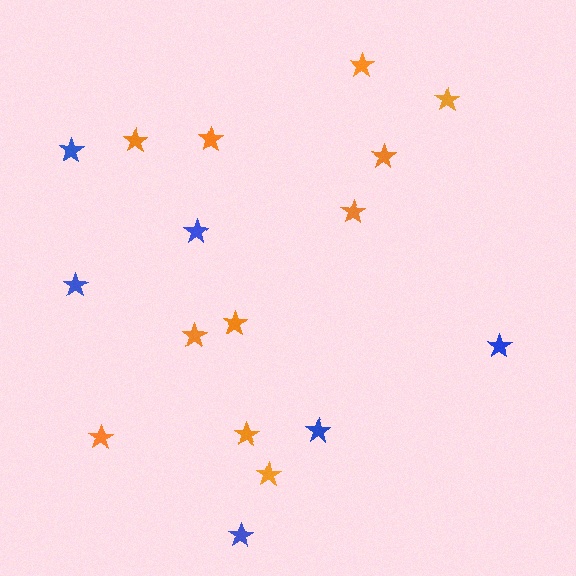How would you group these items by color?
There are 2 groups: one group of orange stars (11) and one group of blue stars (6).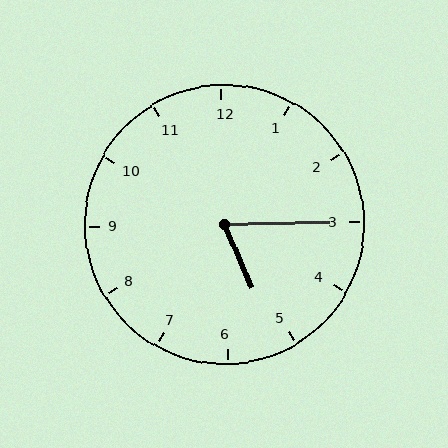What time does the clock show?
5:15.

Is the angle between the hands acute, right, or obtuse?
It is acute.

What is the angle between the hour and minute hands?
Approximately 68 degrees.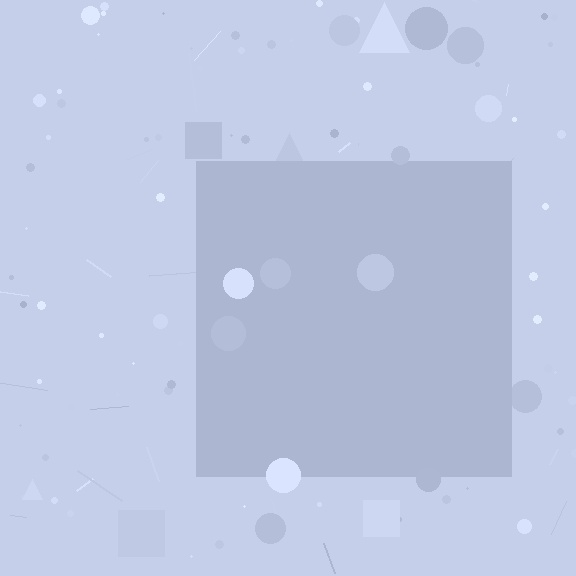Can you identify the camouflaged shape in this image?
The camouflaged shape is a square.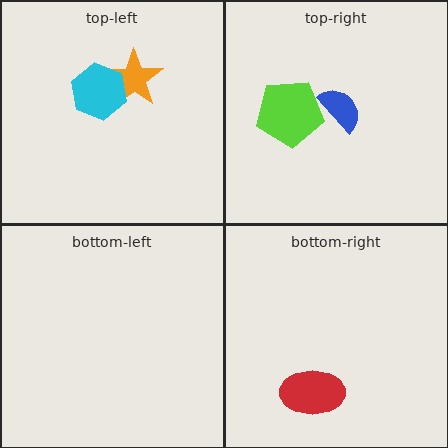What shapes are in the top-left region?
The orange star, the cyan hexagon.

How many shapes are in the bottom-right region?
1.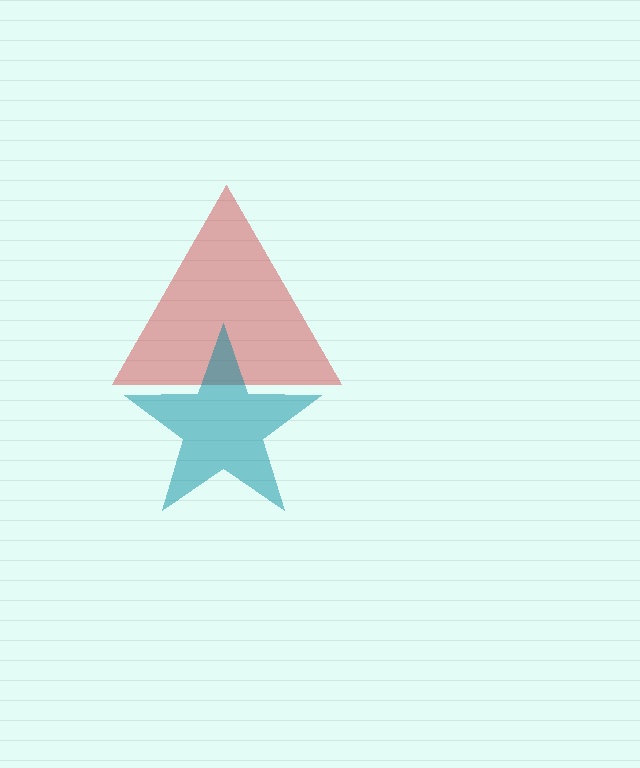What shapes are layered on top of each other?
The layered shapes are: a red triangle, a teal star.